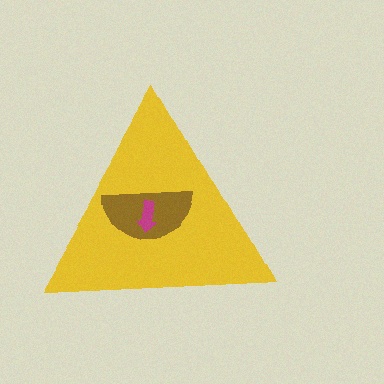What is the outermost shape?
The yellow triangle.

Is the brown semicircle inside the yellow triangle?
Yes.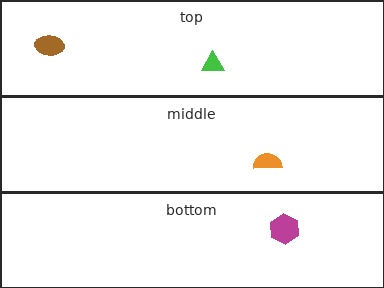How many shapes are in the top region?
2.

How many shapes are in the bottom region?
1.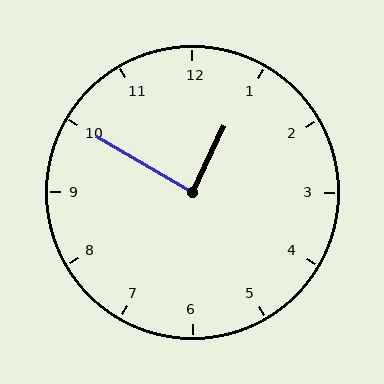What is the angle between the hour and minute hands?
Approximately 85 degrees.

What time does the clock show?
12:50.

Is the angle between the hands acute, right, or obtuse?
It is right.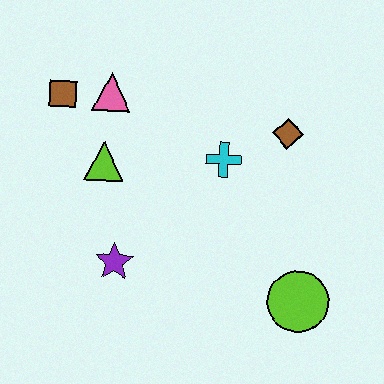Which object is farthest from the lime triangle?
The lime circle is farthest from the lime triangle.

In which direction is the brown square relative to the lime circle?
The brown square is to the left of the lime circle.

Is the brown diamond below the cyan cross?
No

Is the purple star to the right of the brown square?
Yes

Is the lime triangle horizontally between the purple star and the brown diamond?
No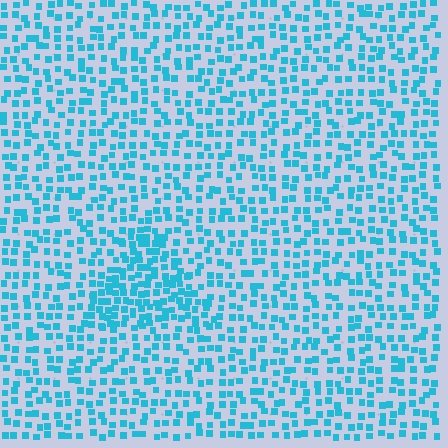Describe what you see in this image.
The image contains small cyan elements arranged at two different densities. A triangle-shaped region is visible where the elements are more densely packed than the surrounding area.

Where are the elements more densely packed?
The elements are more densely packed inside the triangle boundary.